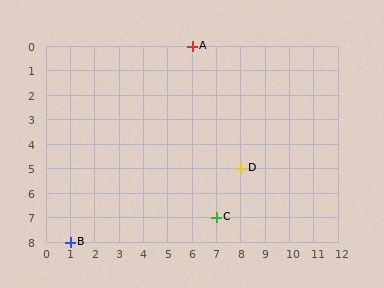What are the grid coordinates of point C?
Point C is at grid coordinates (7, 7).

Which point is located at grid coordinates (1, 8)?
Point B is at (1, 8).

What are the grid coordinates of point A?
Point A is at grid coordinates (6, 0).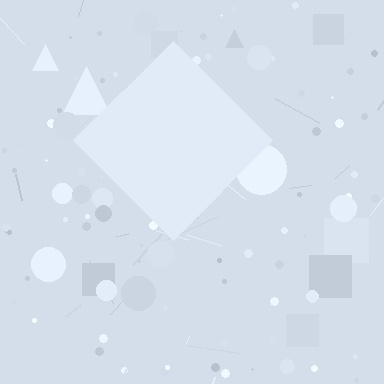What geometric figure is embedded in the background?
A diamond is embedded in the background.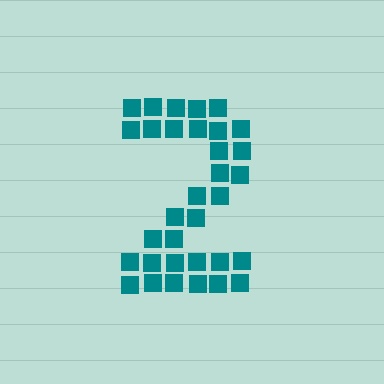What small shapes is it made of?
It is made of small squares.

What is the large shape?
The large shape is the digit 2.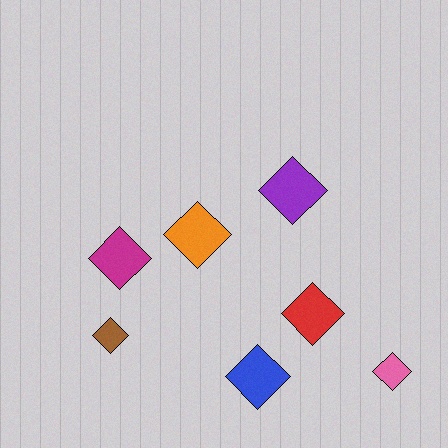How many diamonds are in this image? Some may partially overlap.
There are 7 diamonds.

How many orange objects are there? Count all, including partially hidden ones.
There is 1 orange object.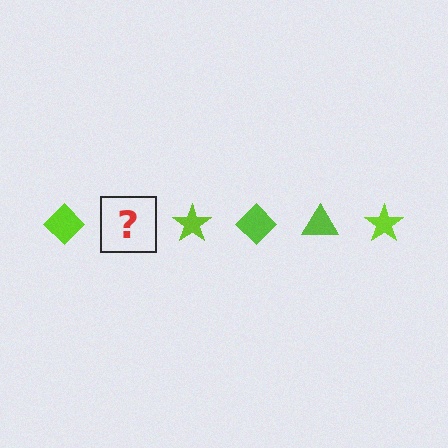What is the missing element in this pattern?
The missing element is a lime triangle.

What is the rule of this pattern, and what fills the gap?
The rule is that the pattern cycles through diamond, triangle, star shapes in lime. The gap should be filled with a lime triangle.